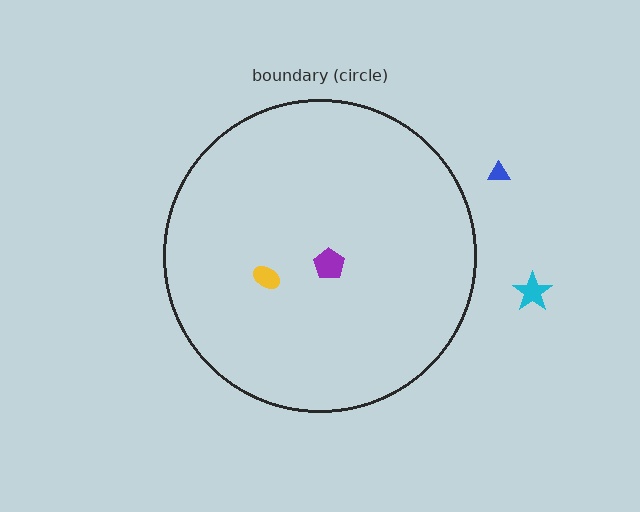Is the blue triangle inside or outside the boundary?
Outside.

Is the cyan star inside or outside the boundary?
Outside.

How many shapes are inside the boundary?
2 inside, 2 outside.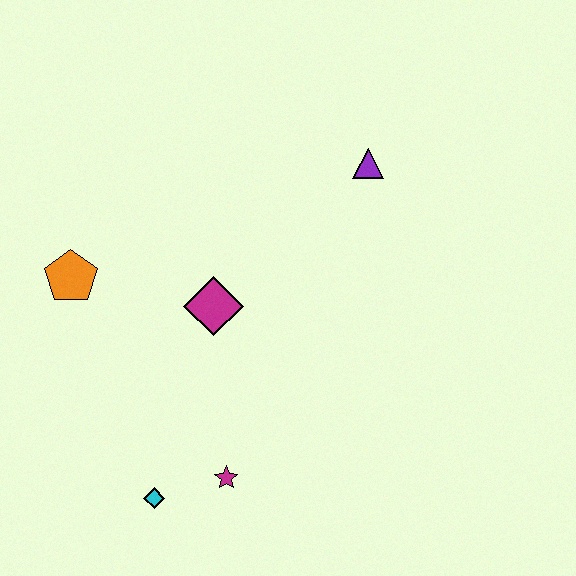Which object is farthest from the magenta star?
The purple triangle is farthest from the magenta star.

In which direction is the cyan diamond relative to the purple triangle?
The cyan diamond is below the purple triangle.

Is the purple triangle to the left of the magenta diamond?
No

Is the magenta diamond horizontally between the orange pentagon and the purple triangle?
Yes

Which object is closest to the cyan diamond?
The magenta star is closest to the cyan diamond.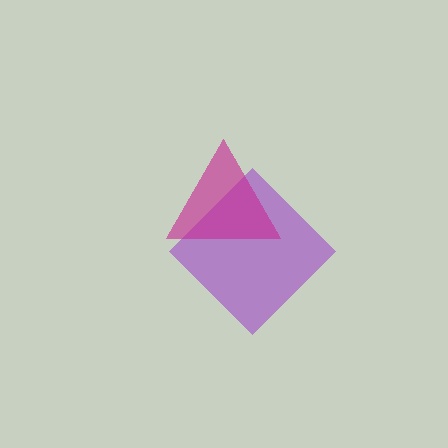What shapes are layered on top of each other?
The layered shapes are: a purple diamond, a magenta triangle.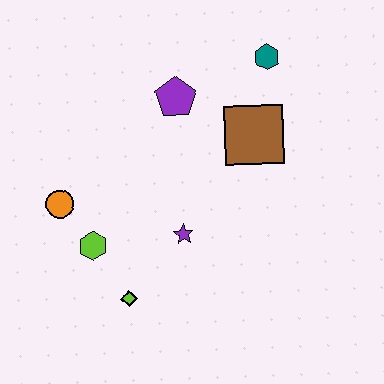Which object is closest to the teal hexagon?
The brown square is closest to the teal hexagon.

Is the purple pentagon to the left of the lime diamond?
No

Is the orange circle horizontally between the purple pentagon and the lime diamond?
No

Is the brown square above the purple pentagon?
No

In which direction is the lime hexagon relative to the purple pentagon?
The lime hexagon is below the purple pentagon.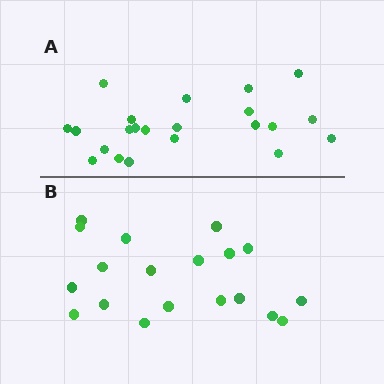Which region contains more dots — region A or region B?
Region A (the top region) has more dots.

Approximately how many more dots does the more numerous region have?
Region A has just a few more — roughly 2 or 3 more dots than region B.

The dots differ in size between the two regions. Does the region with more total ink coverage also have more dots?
No. Region B has more total ink coverage because its dots are larger, but region A actually contains more individual dots. Total area can be misleading — the number of items is what matters here.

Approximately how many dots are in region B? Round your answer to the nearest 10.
About 20 dots. (The exact count is 19, which rounds to 20.)